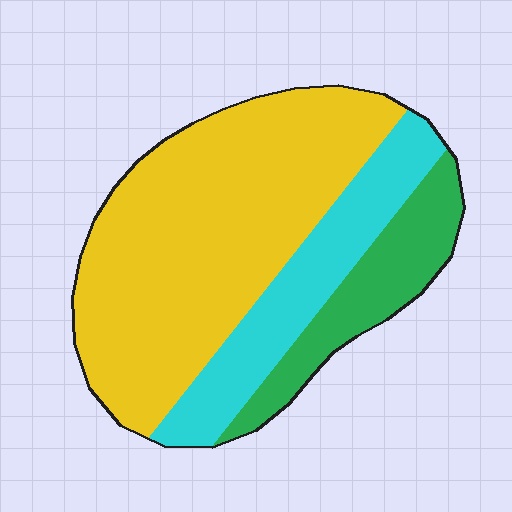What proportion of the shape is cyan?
Cyan takes up about one quarter (1/4) of the shape.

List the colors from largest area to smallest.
From largest to smallest: yellow, cyan, green.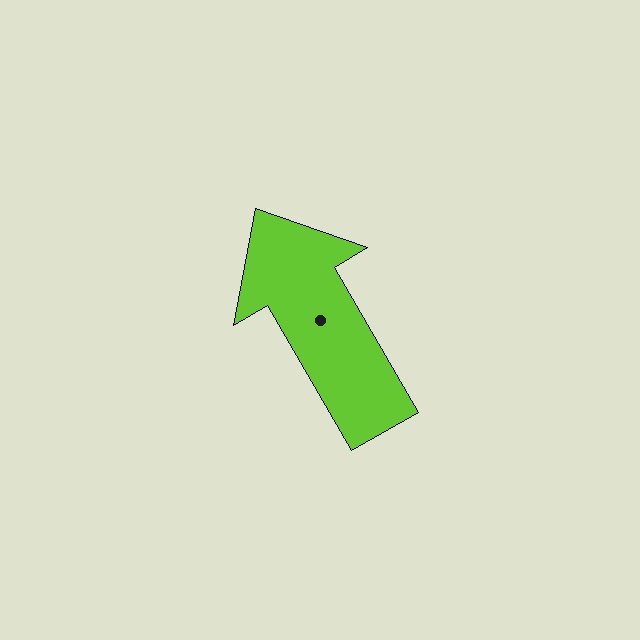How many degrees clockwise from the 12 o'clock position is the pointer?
Approximately 330 degrees.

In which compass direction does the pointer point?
Northwest.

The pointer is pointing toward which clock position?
Roughly 11 o'clock.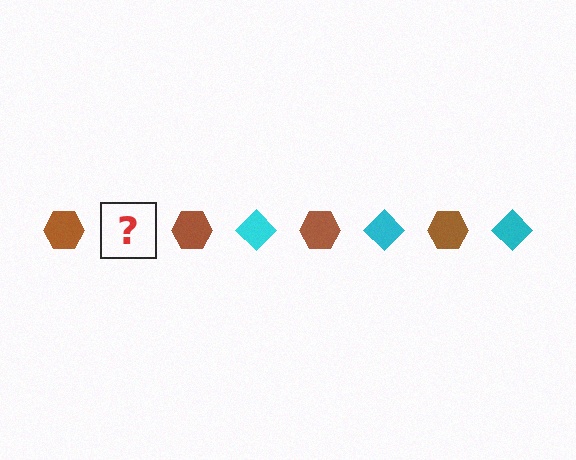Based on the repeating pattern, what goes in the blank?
The blank should be a cyan diamond.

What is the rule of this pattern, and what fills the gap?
The rule is that the pattern alternates between brown hexagon and cyan diamond. The gap should be filled with a cyan diamond.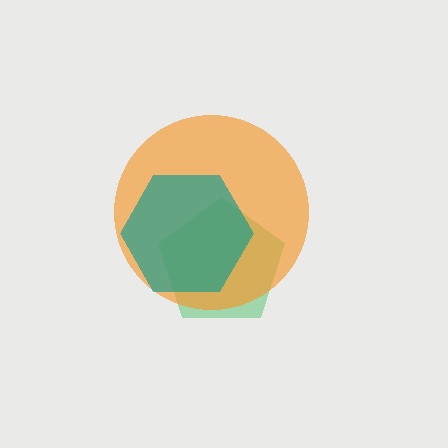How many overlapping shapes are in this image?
There are 3 overlapping shapes in the image.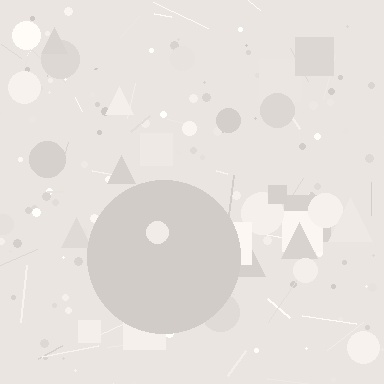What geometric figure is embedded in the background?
A circle is embedded in the background.